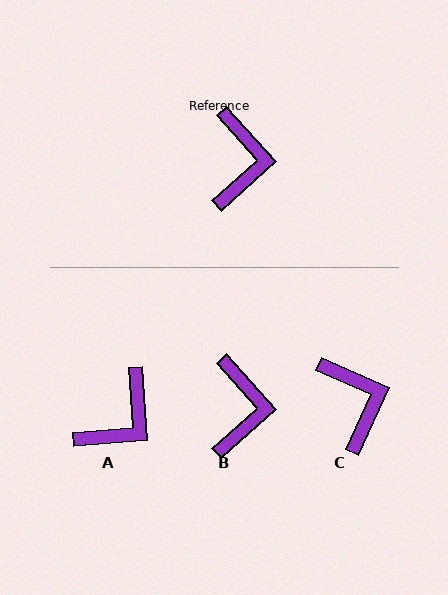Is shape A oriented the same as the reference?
No, it is off by about 38 degrees.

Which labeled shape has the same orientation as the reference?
B.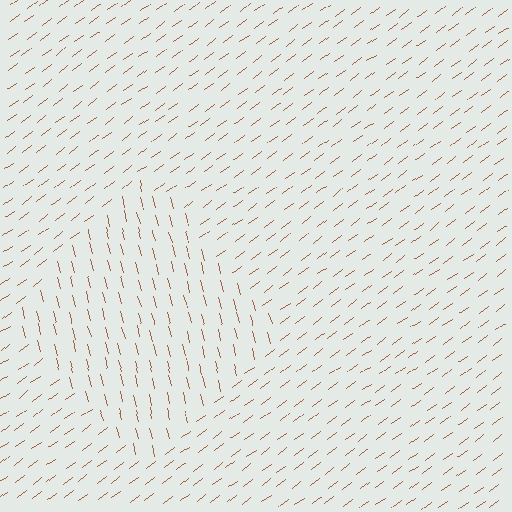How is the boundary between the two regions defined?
The boundary is defined purely by a change in line orientation (approximately 68 degrees difference). All lines are the same color and thickness.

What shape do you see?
I see a diamond.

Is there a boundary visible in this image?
Yes, there is a texture boundary formed by a change in line orientation.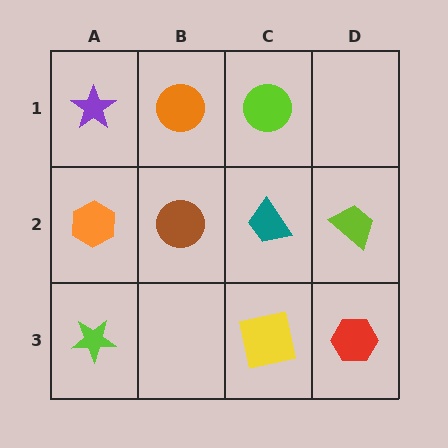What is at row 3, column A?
A lime star.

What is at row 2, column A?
An orange hexagon.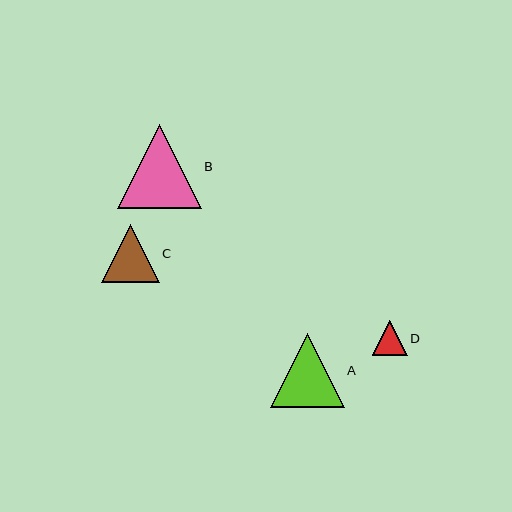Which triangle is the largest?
Triangle B is the largest with a size of approximately 84 pixels.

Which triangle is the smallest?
Triangle D is the smallest with a size of approximately 35 pixels.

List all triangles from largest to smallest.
From largest to smallest: B, A, C, D.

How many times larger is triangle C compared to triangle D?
Triangle C is approximately 1.6 times the size of triangle D.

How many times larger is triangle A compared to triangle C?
Triangle A is approximately 1.3 times the size of triangle C.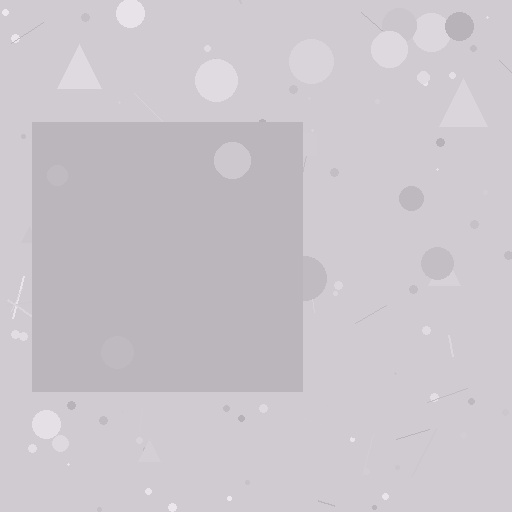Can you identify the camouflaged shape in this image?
The camouflaged shape is a square.